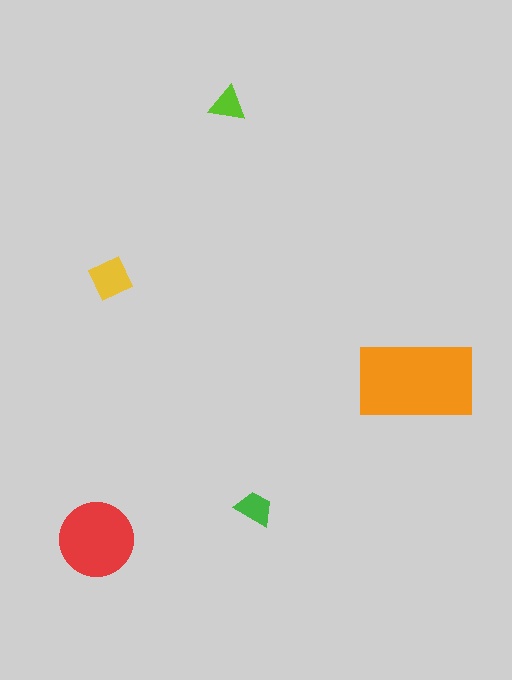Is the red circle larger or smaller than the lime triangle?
Larger.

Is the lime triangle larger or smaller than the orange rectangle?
Smaller.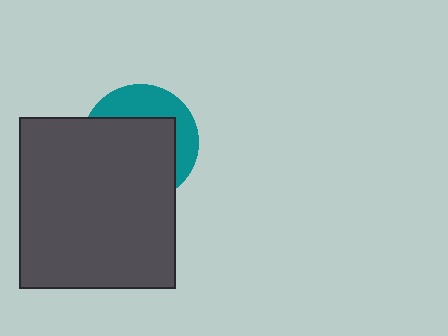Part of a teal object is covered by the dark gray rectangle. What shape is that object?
It is a circle.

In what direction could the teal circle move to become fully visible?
The teal circle could move toward the upper-right. That would shift it out from behind the dark gray rectangle entirely.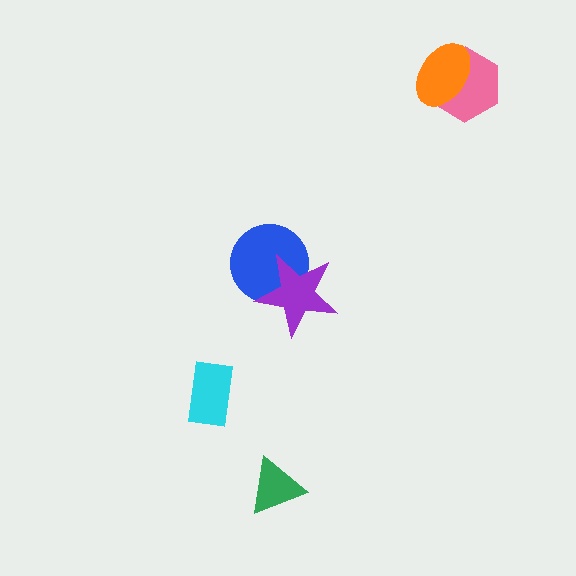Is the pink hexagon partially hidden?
Yes, it is partially covered by another shape.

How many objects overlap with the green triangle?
0 objects overlap with the green triangle.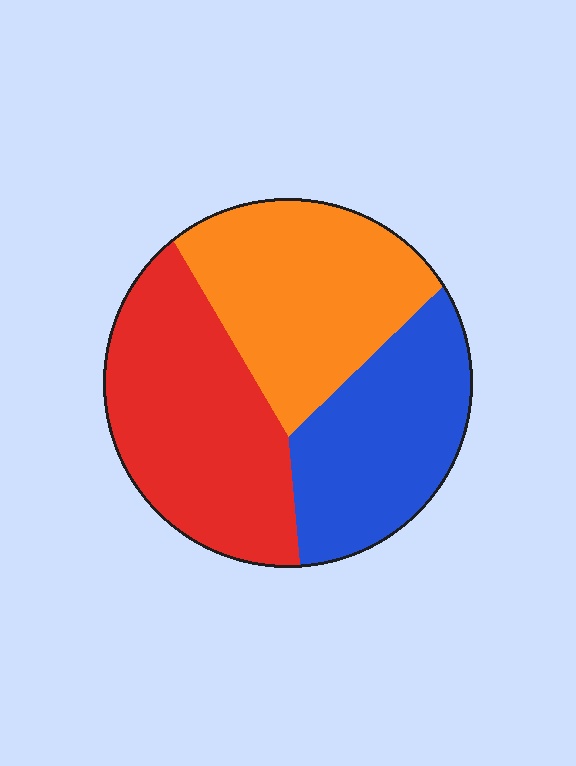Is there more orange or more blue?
Orange.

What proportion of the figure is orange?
Orange covers 34% of the figure.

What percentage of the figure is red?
Red covers roughly 35% of the figure.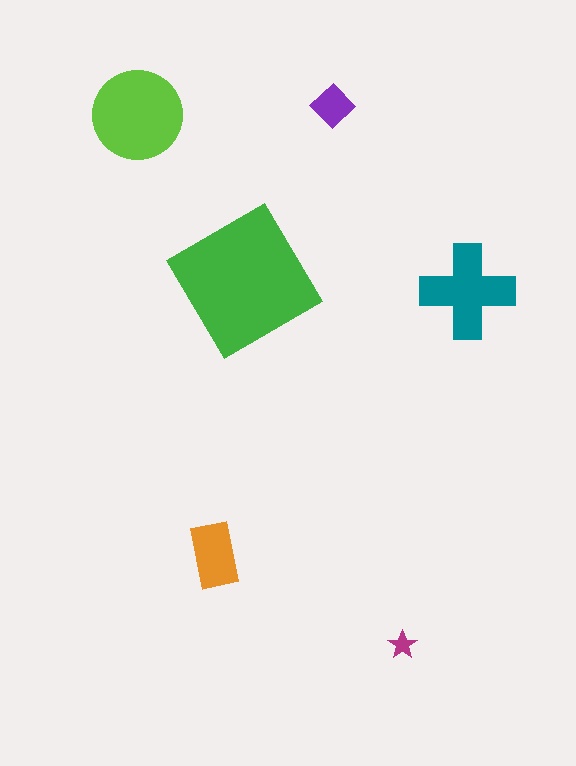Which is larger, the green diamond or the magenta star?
The green diamond.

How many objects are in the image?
There are 6 objects in the image.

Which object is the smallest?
The magenta star.